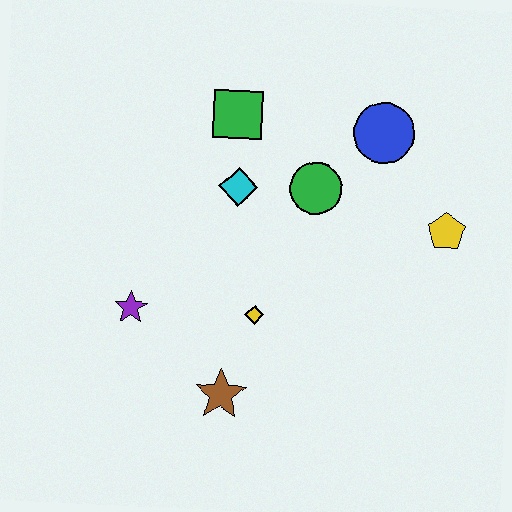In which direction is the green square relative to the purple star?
The green square is above the purple star.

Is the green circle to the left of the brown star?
No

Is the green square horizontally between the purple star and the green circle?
Yes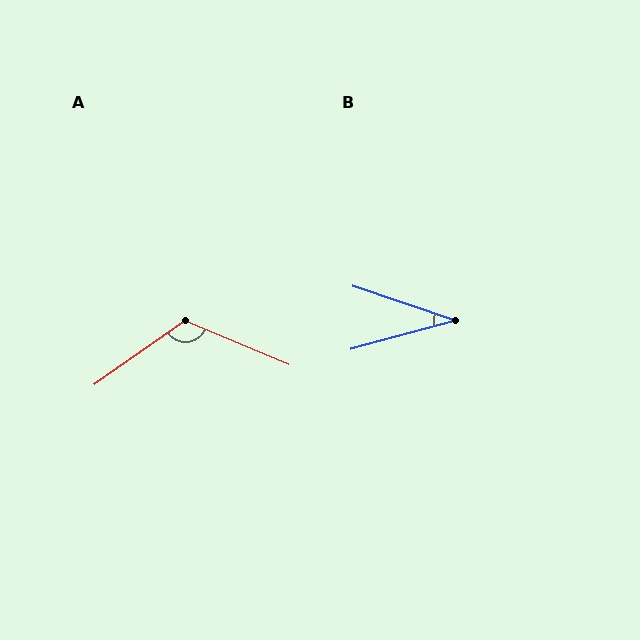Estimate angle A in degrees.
Approximately 122 degrees.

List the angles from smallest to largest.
B (34°), A (122°).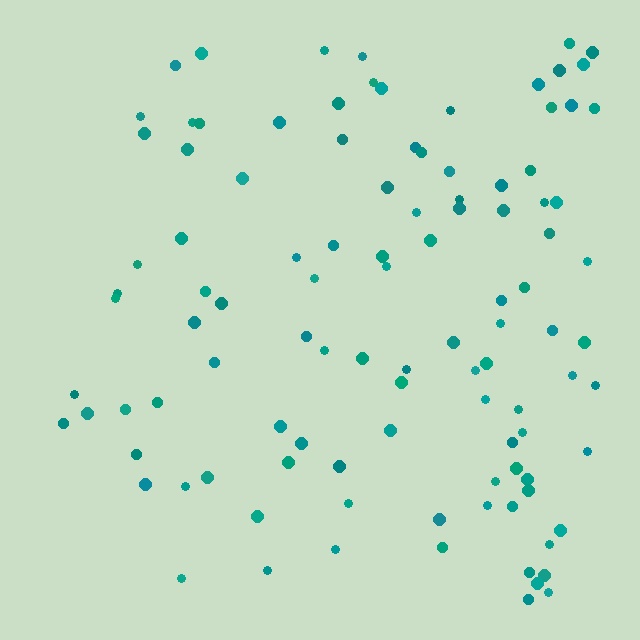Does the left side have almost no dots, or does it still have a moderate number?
Still a moderate number, just noticeably fewer than the right.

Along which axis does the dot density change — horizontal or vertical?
Horizontal.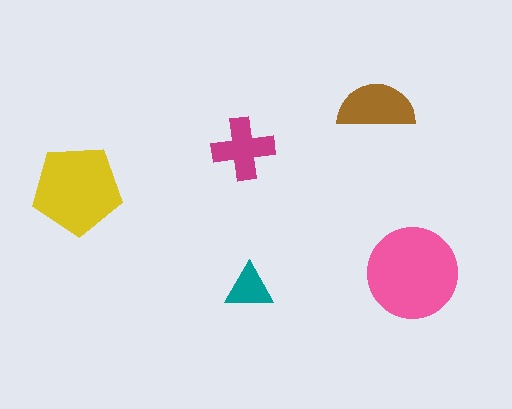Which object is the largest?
The pink circle.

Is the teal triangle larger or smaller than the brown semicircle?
Smaller.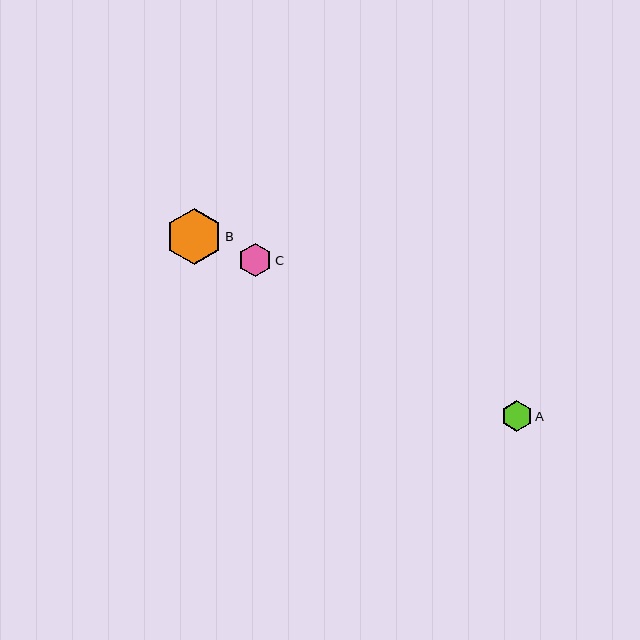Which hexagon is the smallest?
Hexagon A is the smallest with a size of approximately 31 pixels.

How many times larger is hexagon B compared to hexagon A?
Hexagon B is approximately 1.8 times the size of hexagon A.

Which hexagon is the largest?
Hexagon B is the largest with a size of approximately 56 pixels.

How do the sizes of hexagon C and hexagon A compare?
Hexagon C and hexagon A are approximately the same size.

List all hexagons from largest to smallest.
From largest to smallest: B, C, A.